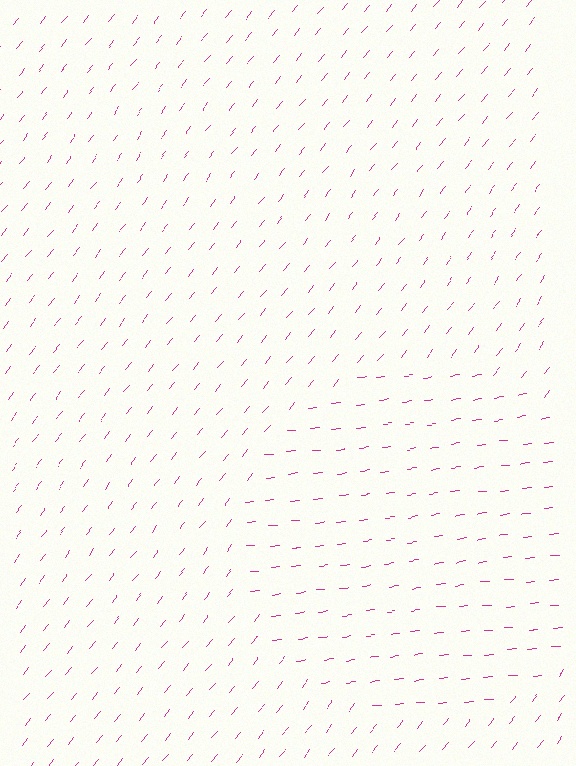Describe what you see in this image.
The image is filled with small magenta line segments. A circle region in the image has lines oriented differently from the surrounding lines, creating a visible texture boundary.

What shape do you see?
I see a circle.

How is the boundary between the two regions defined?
The boundary is defined purely by a change in line orientation (approximately 45 degrees difference). All lines are the same color and thickness.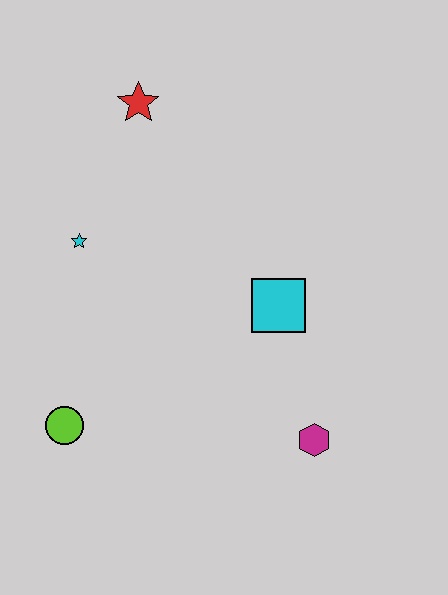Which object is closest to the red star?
The cyan star is closest to the red star.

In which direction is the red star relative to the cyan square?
The red star is above the cyan square.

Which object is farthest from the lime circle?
The red star is farthest from the lime circle.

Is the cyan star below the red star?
Yes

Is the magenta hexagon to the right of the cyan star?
Yes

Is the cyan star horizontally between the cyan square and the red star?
No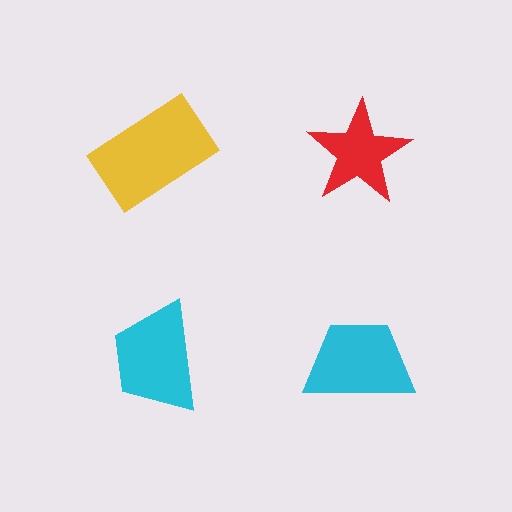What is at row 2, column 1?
A cyan trapezoid.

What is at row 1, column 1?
A yellow rectangle.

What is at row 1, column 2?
A red star.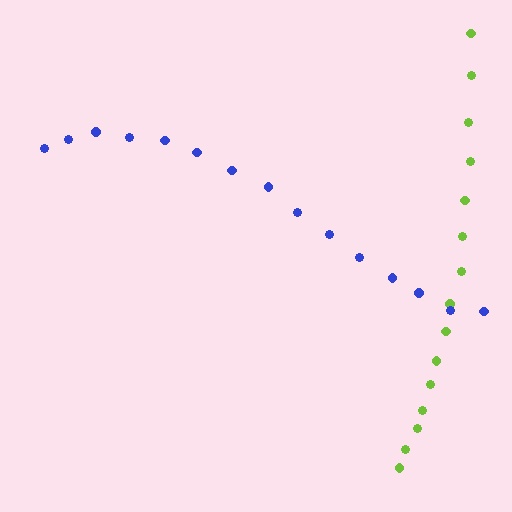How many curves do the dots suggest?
There are 2 distinct paths.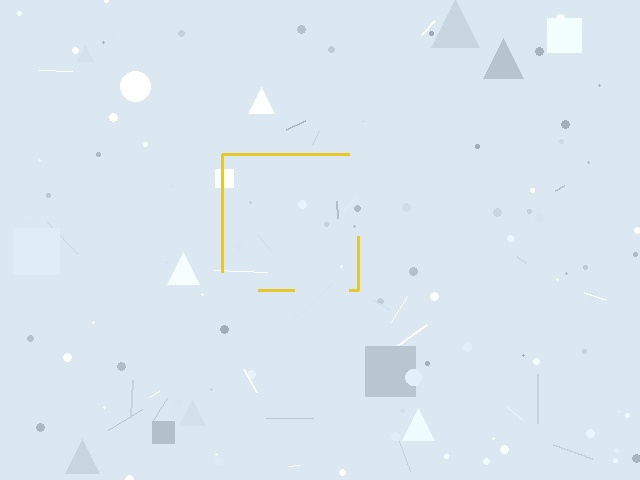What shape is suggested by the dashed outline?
The dashed outline suggests a square.